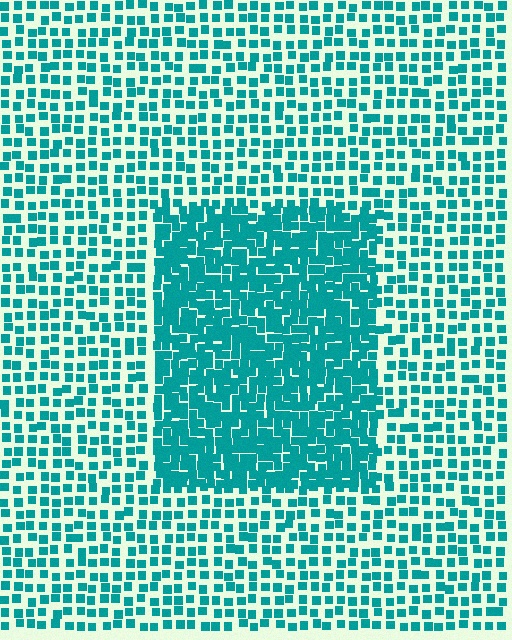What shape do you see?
I see a rectangle.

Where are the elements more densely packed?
The elements are more densely packed inside the rectangle boundary.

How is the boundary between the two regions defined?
The boundary is defined by a change in element density (approximately 2.1x ratio). All elements are the same color, size, and shape.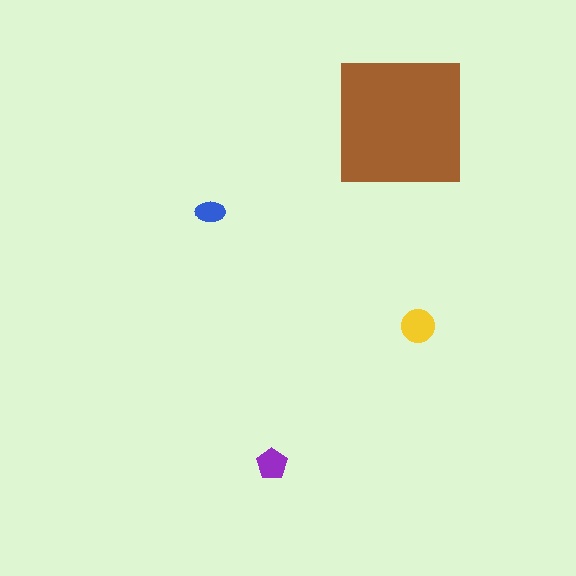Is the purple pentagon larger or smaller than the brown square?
Smaller.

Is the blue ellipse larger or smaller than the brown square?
Smaller.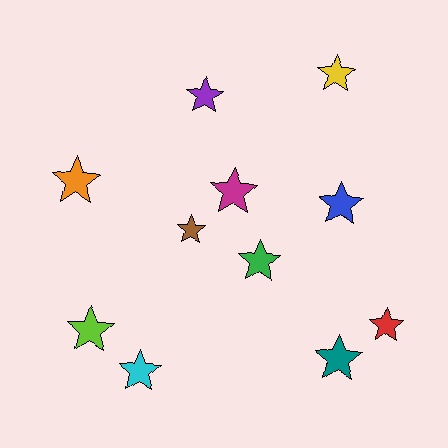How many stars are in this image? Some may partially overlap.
There are 11 stars.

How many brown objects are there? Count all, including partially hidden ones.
There is 1 brown object.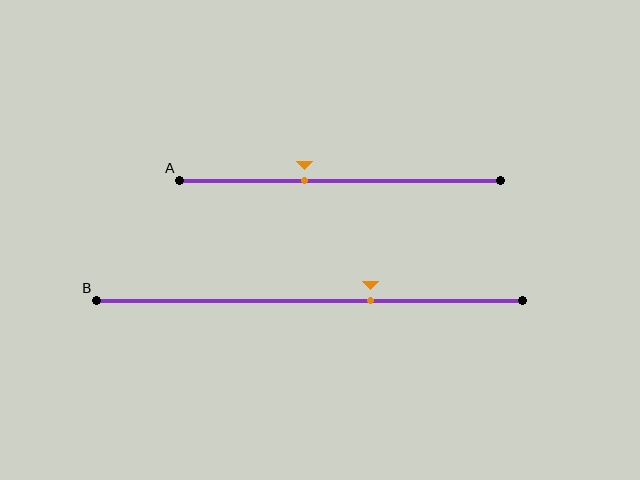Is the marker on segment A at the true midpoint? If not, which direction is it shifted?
No, the marker on segment A is shifted to the left by about 11% of the segment length.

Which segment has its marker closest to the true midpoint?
Segment A has its marker closest to the true midpoint.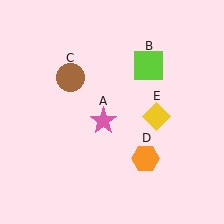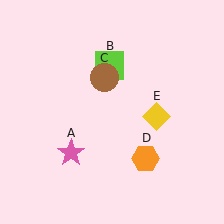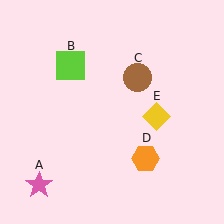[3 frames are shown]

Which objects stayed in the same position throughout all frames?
Orange hexagon (object D) and yellow diamond (object E) remained stationary.